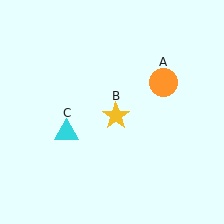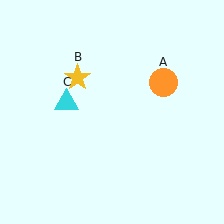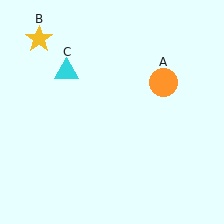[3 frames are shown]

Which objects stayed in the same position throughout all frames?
Orange circle (object A) remained stationary.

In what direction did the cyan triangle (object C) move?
The cyan triangle (object C) moved up.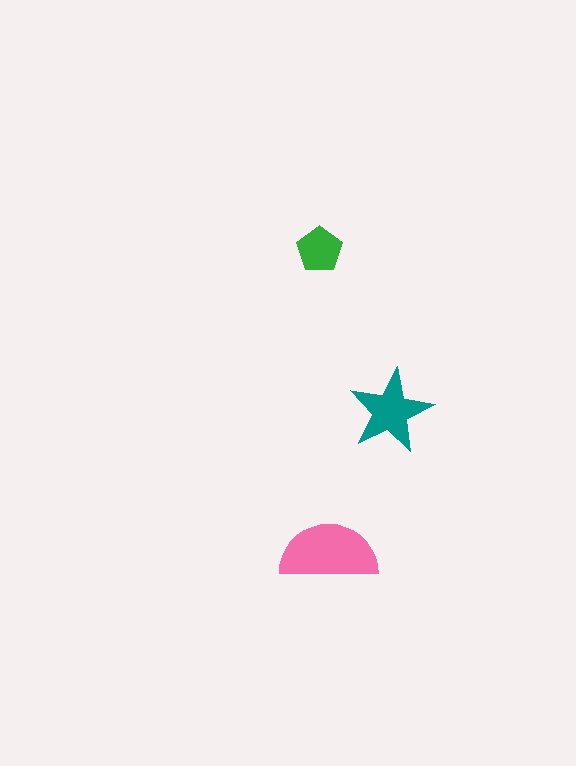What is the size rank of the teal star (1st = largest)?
2nd.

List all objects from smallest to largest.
The green pentagon, the teal star, the pink semicircle.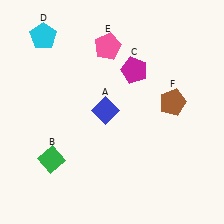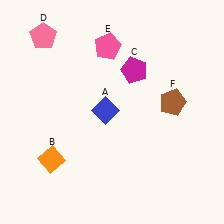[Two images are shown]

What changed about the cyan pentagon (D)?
In Image 1, D is cyan. In Image 2, it changed to pink.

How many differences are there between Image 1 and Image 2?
There are 2 differences between the two images.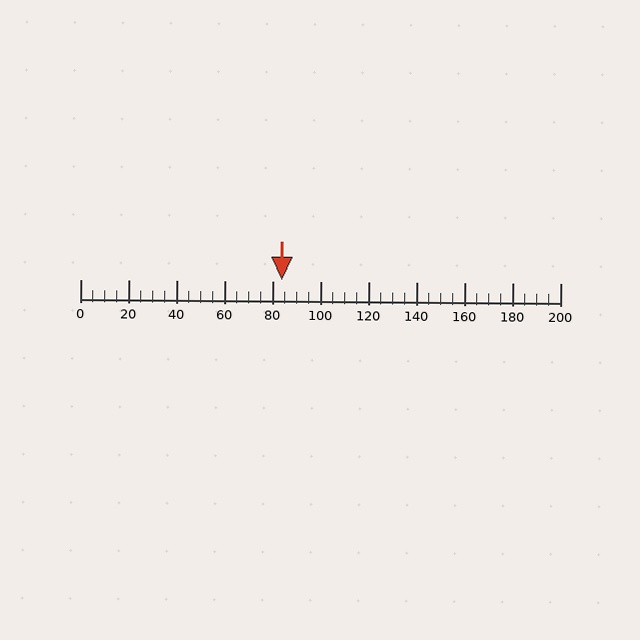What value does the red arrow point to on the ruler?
The red arrow points to approximately 84.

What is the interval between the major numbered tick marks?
The major tick marks are spaced 20 units apart.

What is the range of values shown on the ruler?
The ruler shows values from 0 to 200.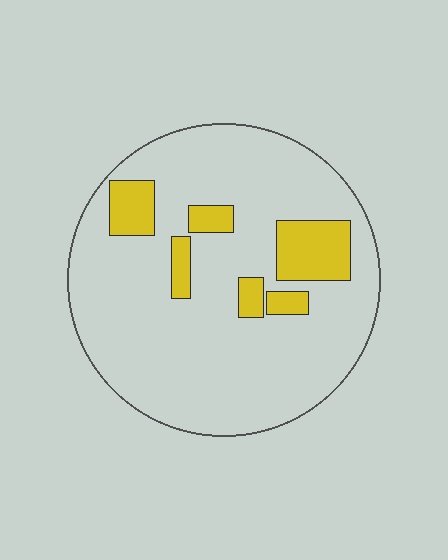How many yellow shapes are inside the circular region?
6.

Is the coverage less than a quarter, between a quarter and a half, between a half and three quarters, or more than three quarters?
Less than a quarter.